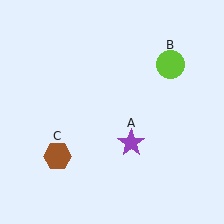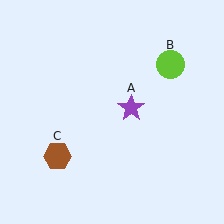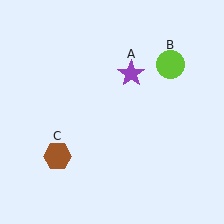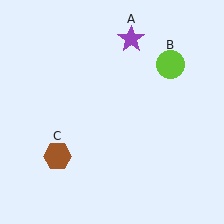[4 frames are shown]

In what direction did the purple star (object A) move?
The purple star (object A) moved up.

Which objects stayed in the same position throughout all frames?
Lime circle (object B) and brown hexagon (object C) remained stationary.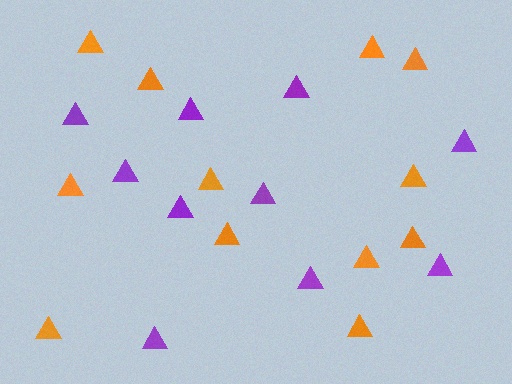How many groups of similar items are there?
There are 2 groups: one group of orange triangles (12) and one group of purple triangles (10).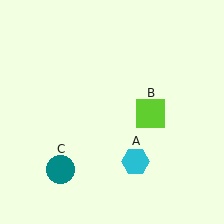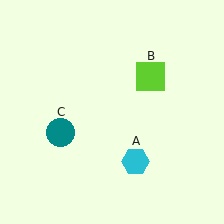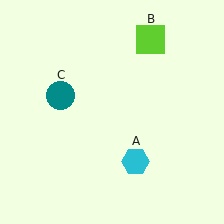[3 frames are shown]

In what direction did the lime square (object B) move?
The lime square (object B) moved up.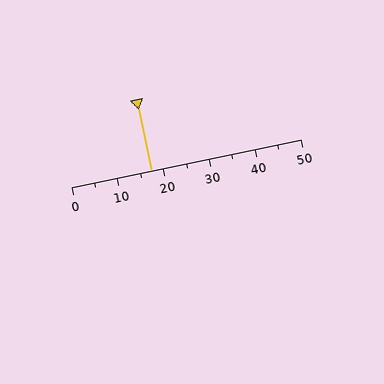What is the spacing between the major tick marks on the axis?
The major ticks are spaced 10 apart.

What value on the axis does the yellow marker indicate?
The marker indicates approximately 17.5.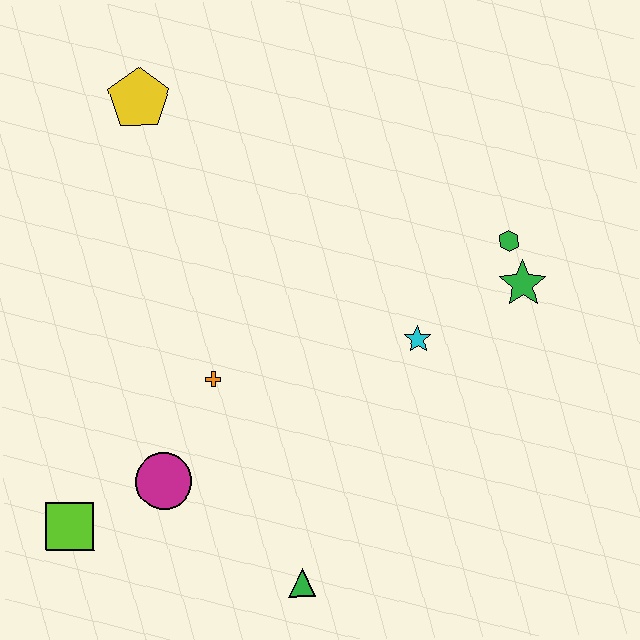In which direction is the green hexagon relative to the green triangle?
The green hexagon is above the green triangle.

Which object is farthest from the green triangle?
The yellow pentagon is farthest from the green triangle.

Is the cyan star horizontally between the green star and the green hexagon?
No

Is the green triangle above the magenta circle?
No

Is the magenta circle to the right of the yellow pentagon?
Yes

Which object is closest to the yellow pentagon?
The orange cross is closest to the yellow pentagon.